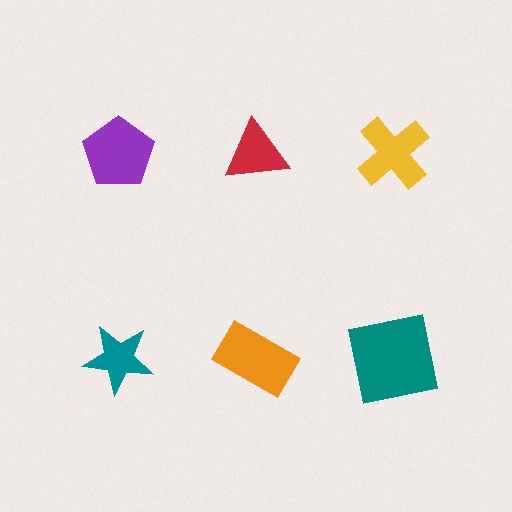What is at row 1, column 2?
A red triangle.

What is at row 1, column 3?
A yellow cross.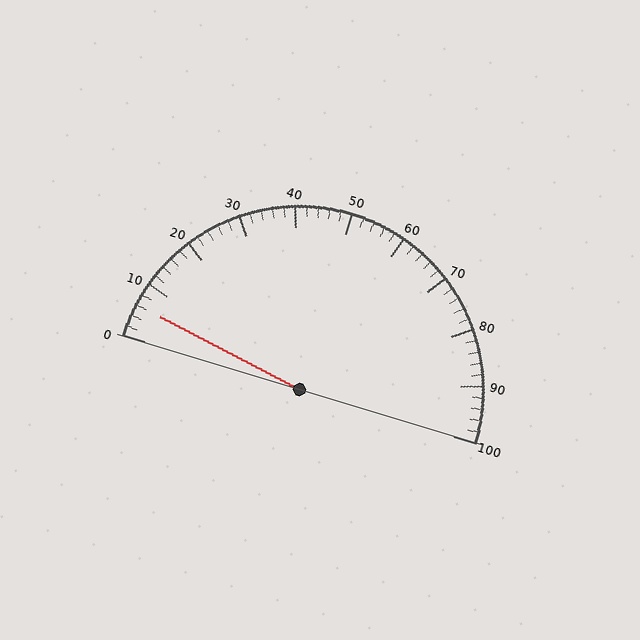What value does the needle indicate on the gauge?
The needle indicates approximately 6.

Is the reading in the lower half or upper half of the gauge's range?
The reading is in the lower half of the range (0 to 100).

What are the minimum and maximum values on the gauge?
The gauge ranges from 0 to 100.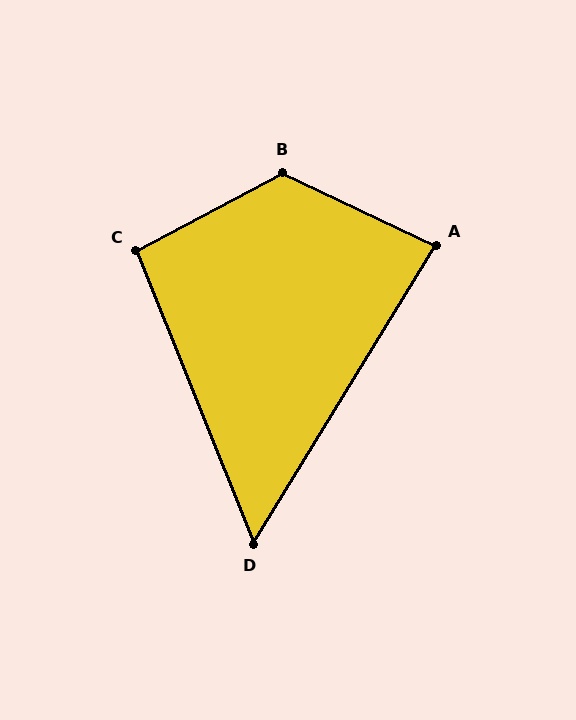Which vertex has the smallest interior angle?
D, at approximately 53 degrees.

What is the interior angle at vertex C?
Approximately 96 degrees (obtuse).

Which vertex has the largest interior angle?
B, at approximately 127 degrees.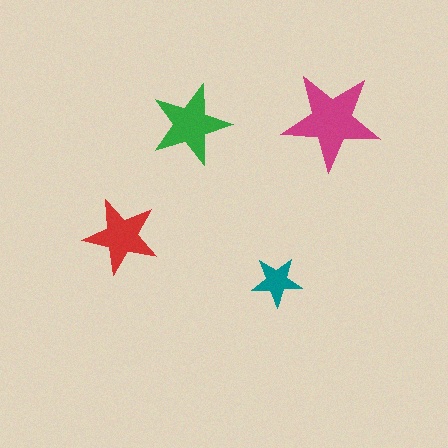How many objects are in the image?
There are 4 objects in the image.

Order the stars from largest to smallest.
the magenta one, the green one, the red one, the teal one.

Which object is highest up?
The magenta star is topmost.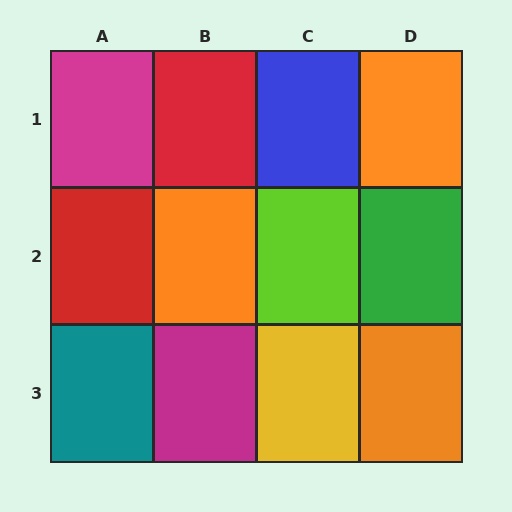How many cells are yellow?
1 cell is yellow.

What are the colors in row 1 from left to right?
Magenta, red, blue, orange.